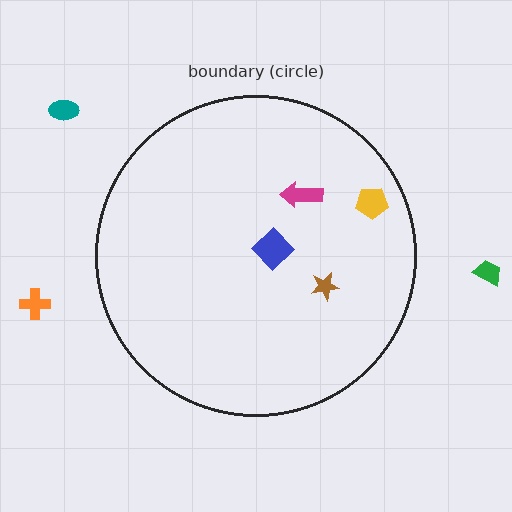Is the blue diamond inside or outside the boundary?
Inside.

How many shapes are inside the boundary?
4 inside, 3 outside.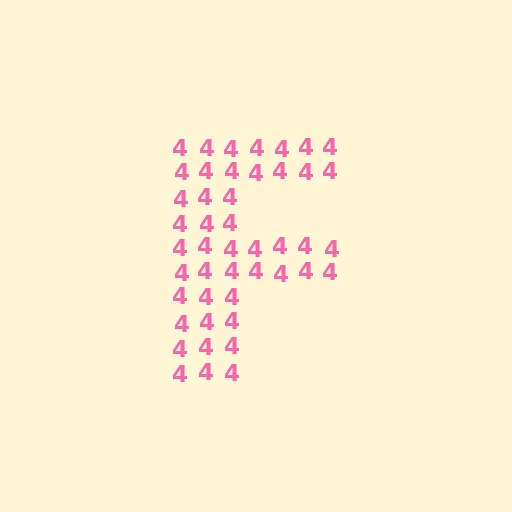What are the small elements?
The small elements are digit 4's.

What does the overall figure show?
The overall figure shows the letter F.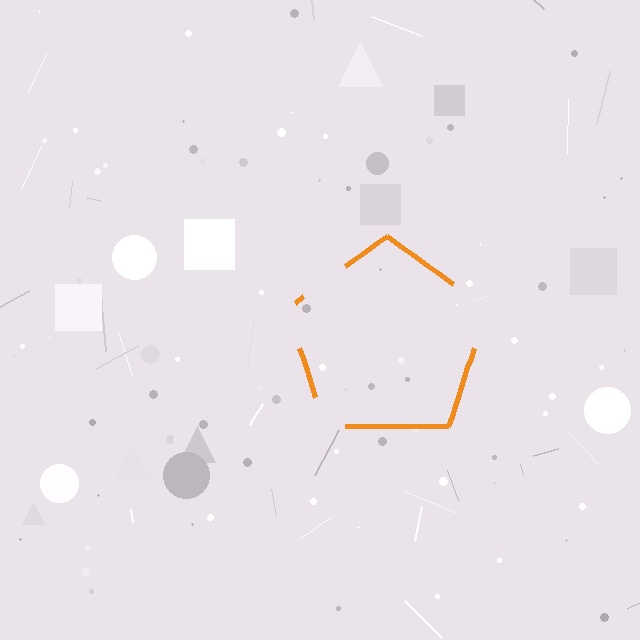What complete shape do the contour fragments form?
The contour fragments form a pentagon.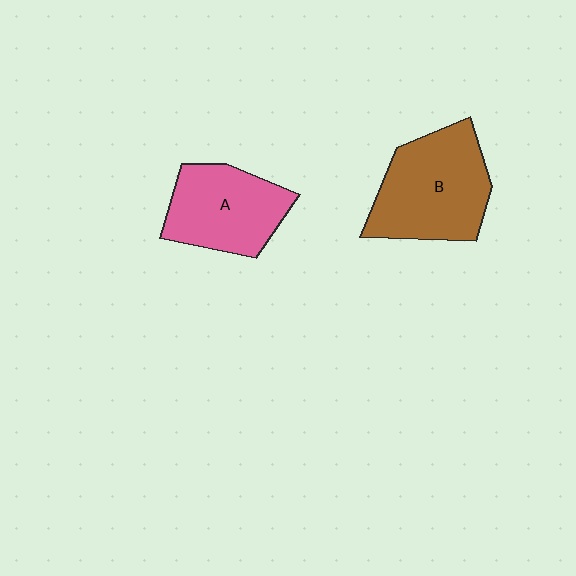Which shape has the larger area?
Shape B (brown).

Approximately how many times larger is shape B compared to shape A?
Approximately 1.2 times.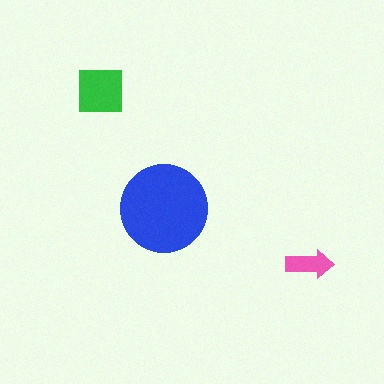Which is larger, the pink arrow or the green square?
The green square.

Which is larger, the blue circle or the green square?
The blue circle.